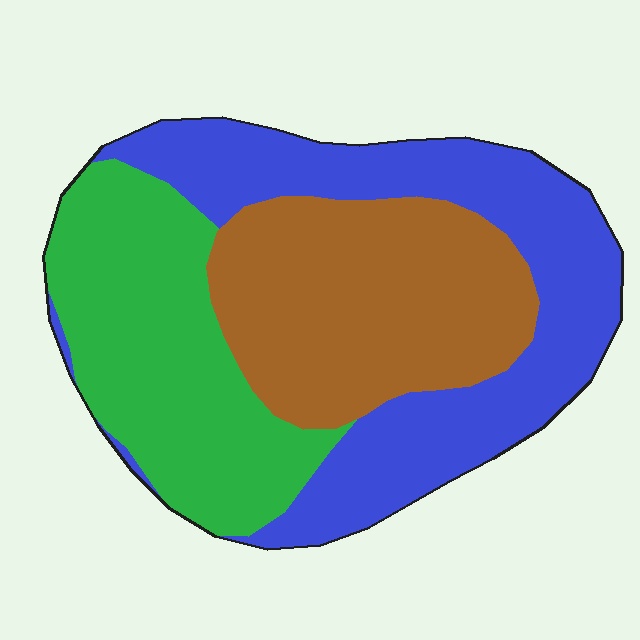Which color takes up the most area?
Blue, at roughly 40%.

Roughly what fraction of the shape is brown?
Brown takes up about one third (1/3) of the shape.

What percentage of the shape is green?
Green covers about 30% of the shape.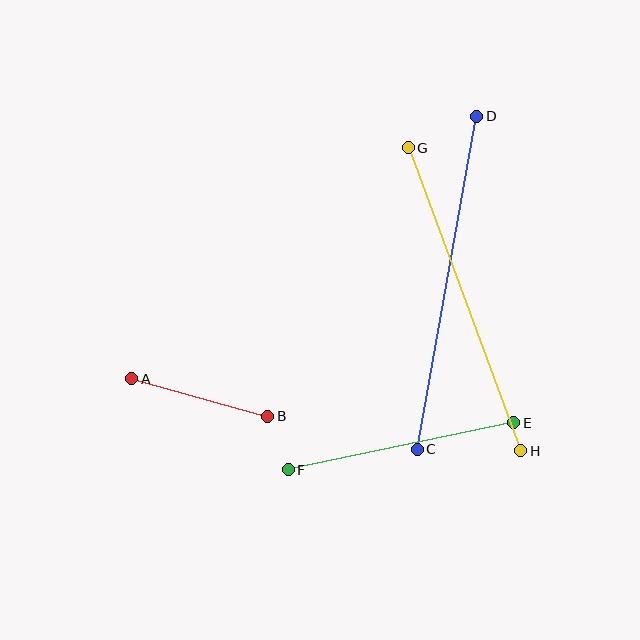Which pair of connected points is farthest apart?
Points C and D are farthest apart.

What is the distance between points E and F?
The distance is approximately 230 pixels.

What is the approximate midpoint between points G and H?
The midpoint is at approximately (464, 299) pixels.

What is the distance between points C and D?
The distance is approximately 339 pixels.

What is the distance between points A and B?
The distance is approximately 141 pixels.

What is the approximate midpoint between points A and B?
The midpoint is at approximately (200, 398) pixels.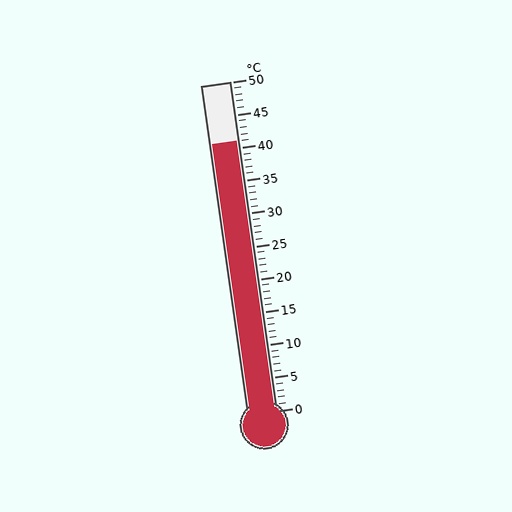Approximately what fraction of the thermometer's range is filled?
The thermometer is filled to approximately 80% of its range.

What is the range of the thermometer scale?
The thermometer scale ranges from 0°C to 50°C.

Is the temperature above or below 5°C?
The temperature is above 5°C.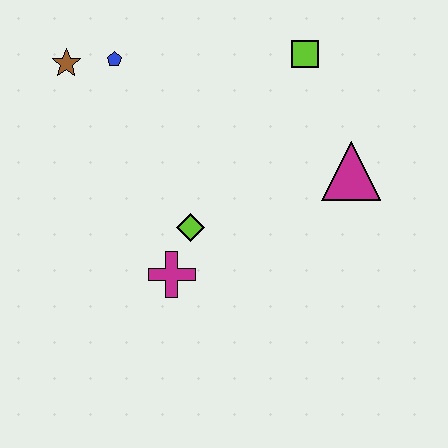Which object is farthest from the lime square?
The magenta cross is farthest from the lime square.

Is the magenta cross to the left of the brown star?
No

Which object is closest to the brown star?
The blue pentagon is closest to the brown star.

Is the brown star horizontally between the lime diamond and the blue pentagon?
No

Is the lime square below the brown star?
No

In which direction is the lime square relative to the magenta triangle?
The lime square is above the magenta triangle.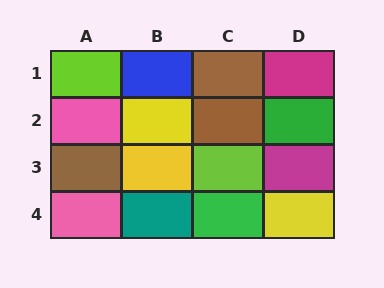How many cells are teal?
1 cell is teal.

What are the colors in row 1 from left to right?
Lime, blue, brown, magenta.